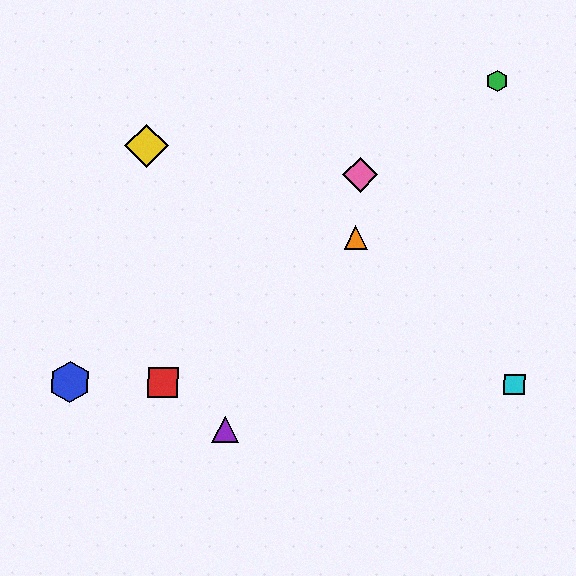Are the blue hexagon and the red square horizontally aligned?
Yes, both are at y≈382.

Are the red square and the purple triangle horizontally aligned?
No, the red square is at y≈383 and the purple triangle is at y≈429.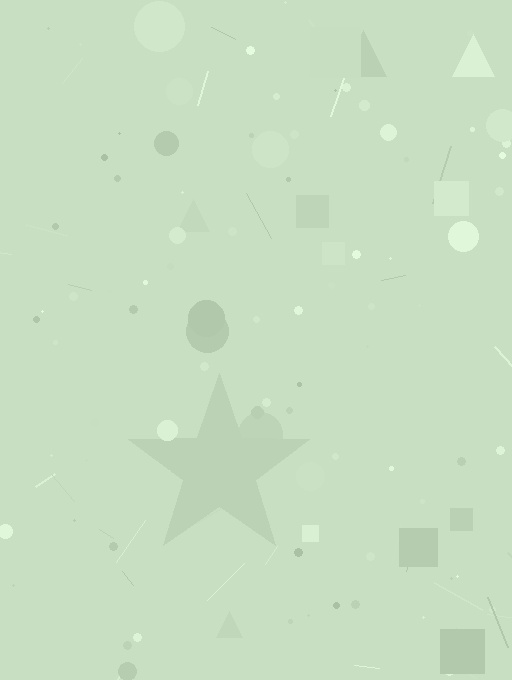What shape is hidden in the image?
A star is hidden in the image.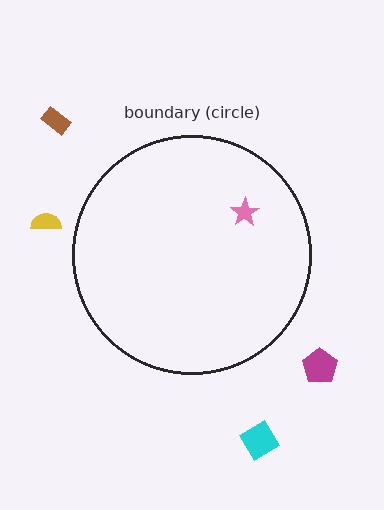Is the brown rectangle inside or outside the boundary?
Outside.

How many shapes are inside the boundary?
1 inside, 4 outside.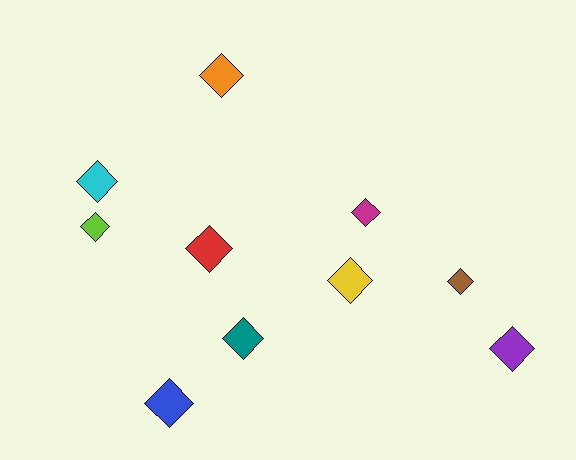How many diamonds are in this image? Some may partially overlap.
There are 10 diamonds.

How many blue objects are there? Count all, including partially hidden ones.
There is 1 blue object.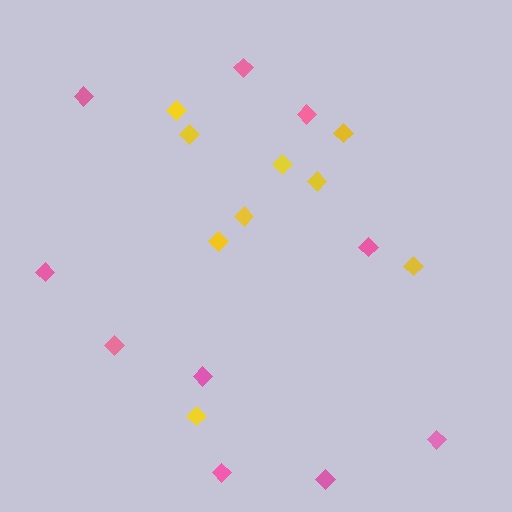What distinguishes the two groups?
There are 2 groups: one group of pink diamonds (10) and one group of yellow diamonds (9).